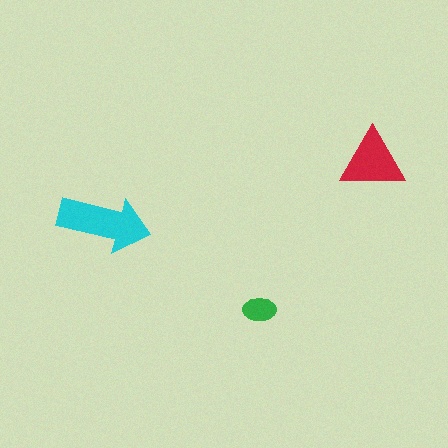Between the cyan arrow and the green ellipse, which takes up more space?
The cyan arrow.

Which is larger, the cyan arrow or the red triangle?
The cyan arrow.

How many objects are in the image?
There are 3 objects in the image.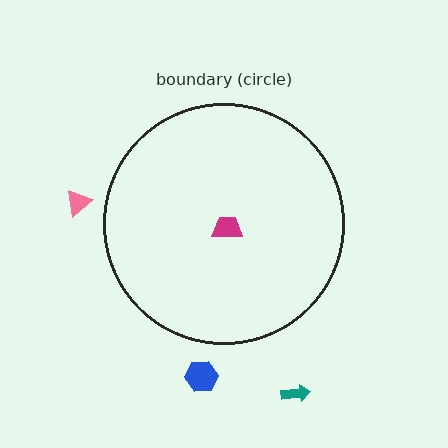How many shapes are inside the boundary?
1 inside, 3 outside.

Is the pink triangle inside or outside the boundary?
Outside.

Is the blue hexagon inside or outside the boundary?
Outside.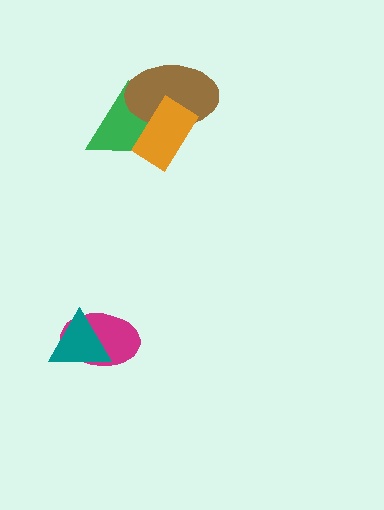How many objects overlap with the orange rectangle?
2 objects overlap with the orange rectangle.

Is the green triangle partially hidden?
Yes, it is partially covered by another shape.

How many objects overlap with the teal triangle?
1 object overlaps with the teal triangle.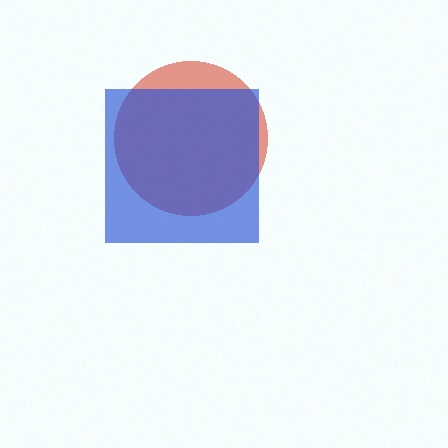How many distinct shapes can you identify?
There are 2 distinct shapes: a red circle, a blue square.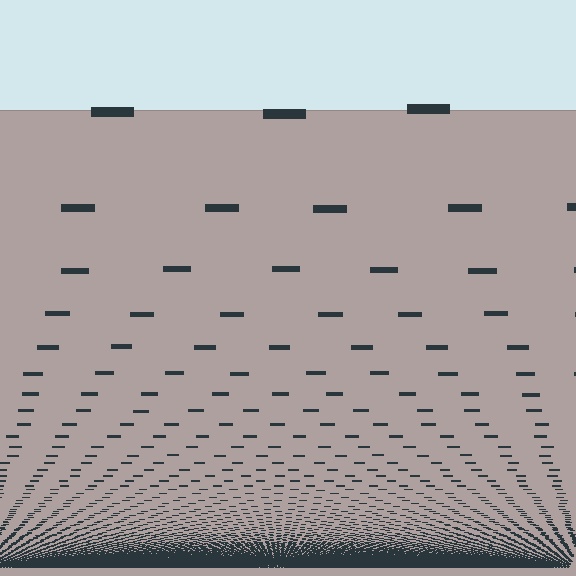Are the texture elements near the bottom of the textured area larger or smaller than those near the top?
Smaller. The gradient is inverted — elements near the bottom are smaller and denser.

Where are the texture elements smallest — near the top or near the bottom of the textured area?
Near the bottom.